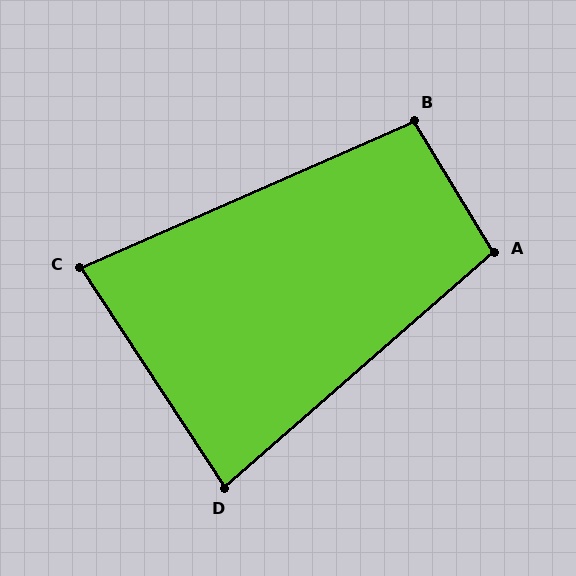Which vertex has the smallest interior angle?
C, at approximately 80 degrees.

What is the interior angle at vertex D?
Approximately 82 degrees (acute).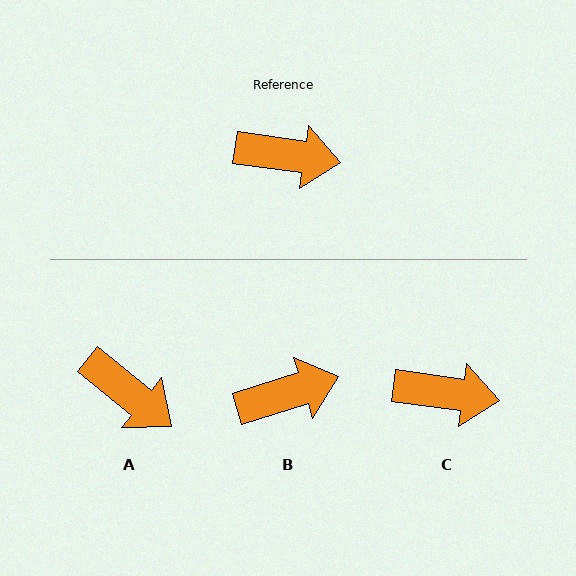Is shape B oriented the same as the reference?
No, it is off by about 25 degrees.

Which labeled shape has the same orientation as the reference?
C.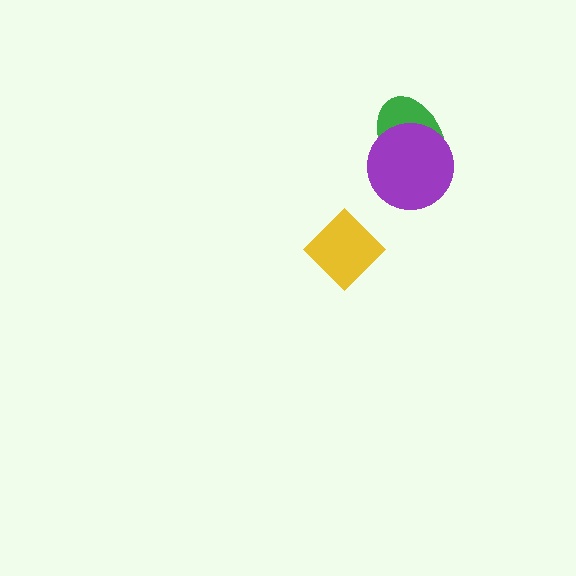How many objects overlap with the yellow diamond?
0 objects overlap with the yellow diamond.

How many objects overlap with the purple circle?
1 object overlaps with the purple circle.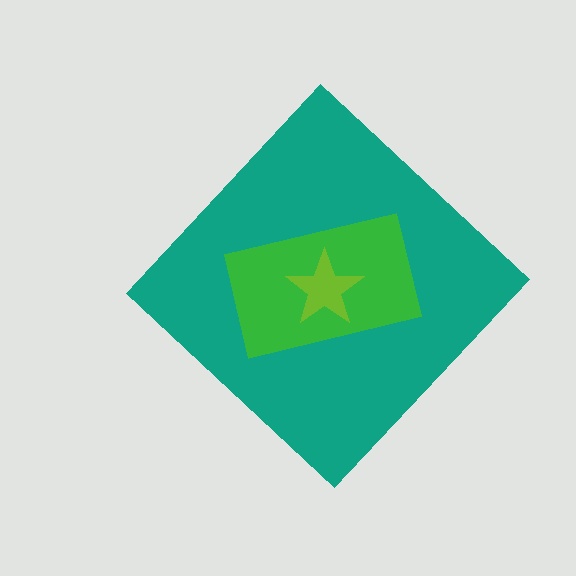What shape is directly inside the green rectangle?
The lime star.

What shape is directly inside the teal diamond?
The green rectangle.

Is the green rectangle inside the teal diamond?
Yes.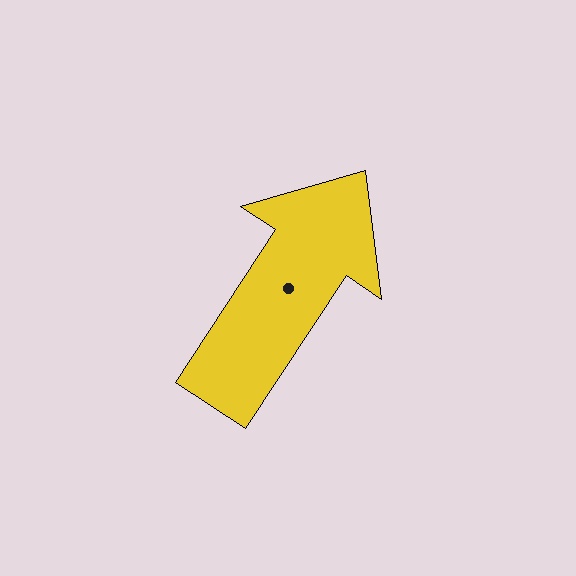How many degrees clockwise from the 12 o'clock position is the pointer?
Approximately 33 degrees.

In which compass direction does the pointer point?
Northeast.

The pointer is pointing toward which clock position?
Roughly 1 o'clock.